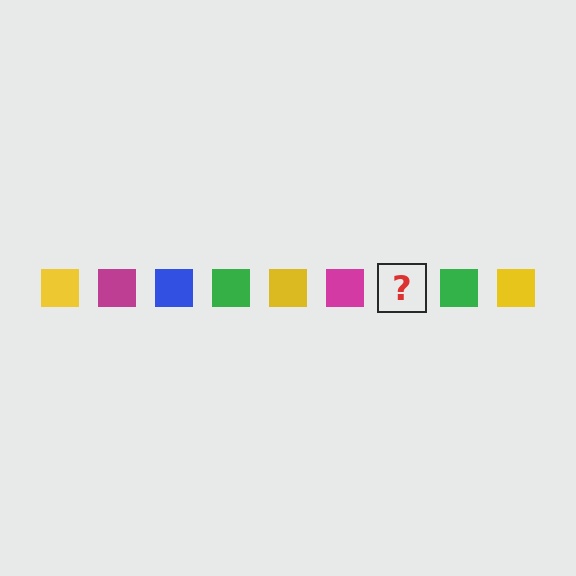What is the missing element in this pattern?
The missing element is a blue square.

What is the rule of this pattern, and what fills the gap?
The rule is that the pattern cycles through yellow, magenta, blue, green squares. The gap should be filled with a blue square.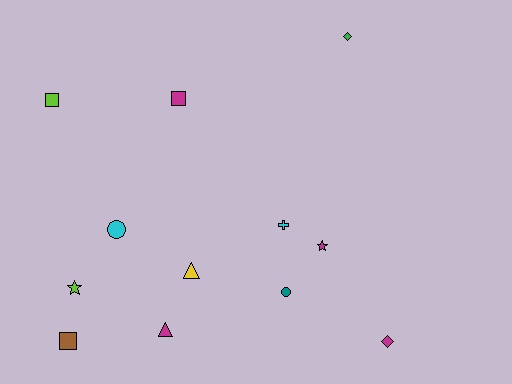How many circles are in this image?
There are 2 circles.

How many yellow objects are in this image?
There is 1 yellow object.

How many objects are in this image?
There are 12 objects.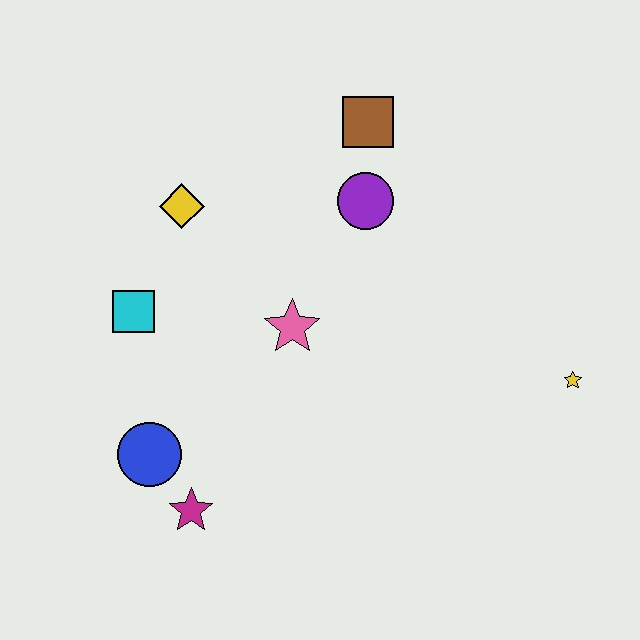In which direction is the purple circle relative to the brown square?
The purple circle is below the brown square.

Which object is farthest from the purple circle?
The magenta star is farthest from the purple circle.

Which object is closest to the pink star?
The purple circle is closest to the pink star.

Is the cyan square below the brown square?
Yes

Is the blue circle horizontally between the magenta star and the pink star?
No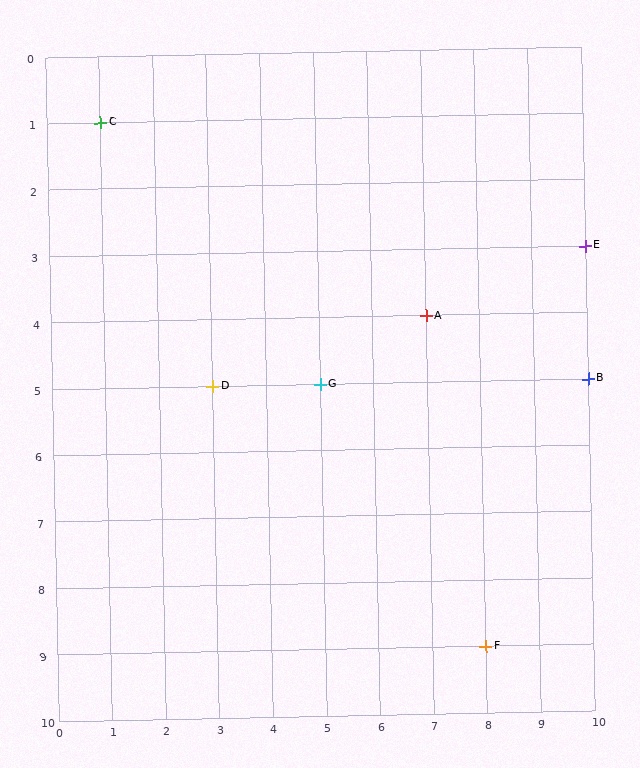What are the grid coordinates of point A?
Point A is at grid coordinates (7, 4).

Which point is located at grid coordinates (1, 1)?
Point C is at (1, 1).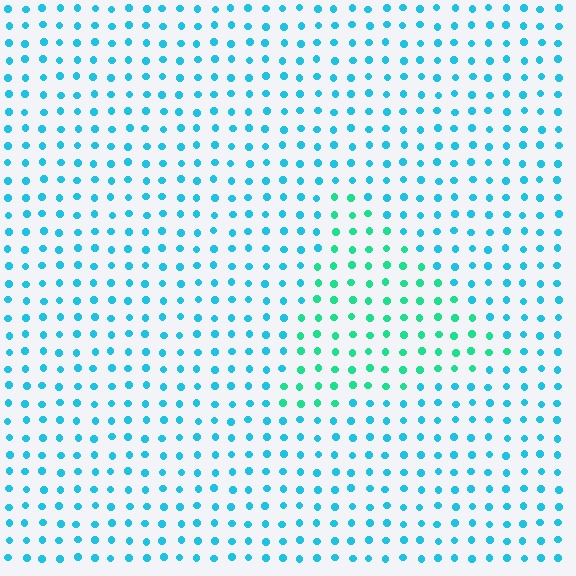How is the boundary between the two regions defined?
The boundary is defined purely by a slight shift in hue (about 34 degrees). Spacing, size, and orientation are identical on both sides.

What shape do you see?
I see a triangle.